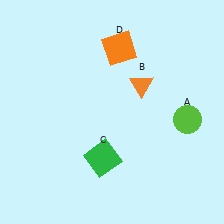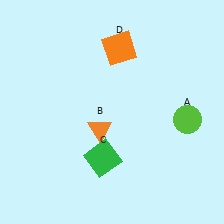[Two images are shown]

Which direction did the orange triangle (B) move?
The orange triangle (B) moved down.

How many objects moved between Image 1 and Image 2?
1 object moved between the two images.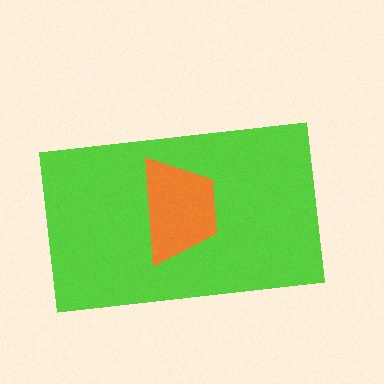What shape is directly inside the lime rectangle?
The orange trapezoid.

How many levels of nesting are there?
2.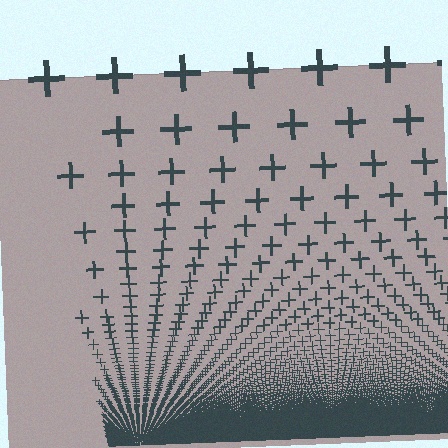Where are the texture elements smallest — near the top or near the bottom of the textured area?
Near the bottom.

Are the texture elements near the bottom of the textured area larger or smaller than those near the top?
Smaller. The gradient is inverted — elements near the bottom are smaller and denser.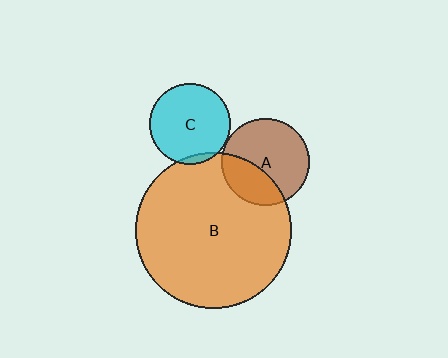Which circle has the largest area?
Circle B (orange).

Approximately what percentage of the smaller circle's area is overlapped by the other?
Approximately 5%.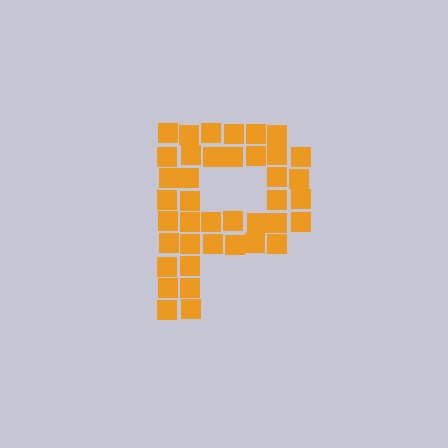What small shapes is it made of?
It is made of small squares.